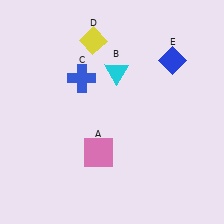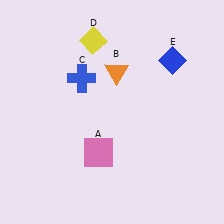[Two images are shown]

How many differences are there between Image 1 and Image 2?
There is 1 difference between the two images.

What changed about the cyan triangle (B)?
In Image 1, B is cyan. In Image 2, it changed to orange.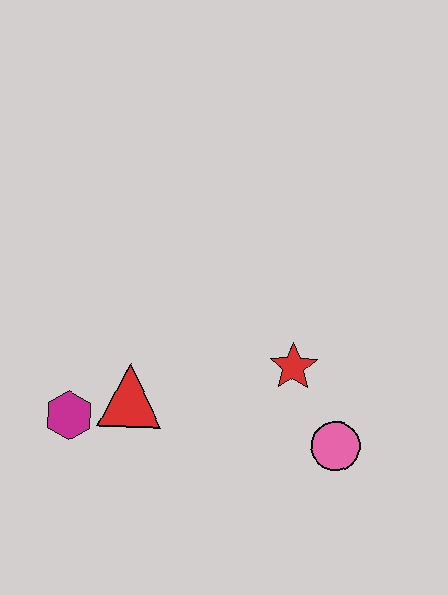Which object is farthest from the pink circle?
The magenta hexagon is farthest from the pink circle.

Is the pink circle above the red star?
No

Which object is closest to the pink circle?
The red star is closest to the pink circle.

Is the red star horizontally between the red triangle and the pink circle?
Yes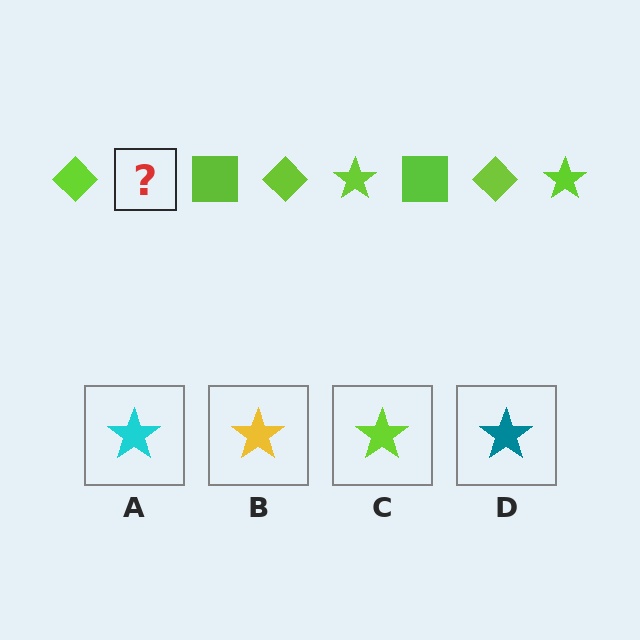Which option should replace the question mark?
Option C.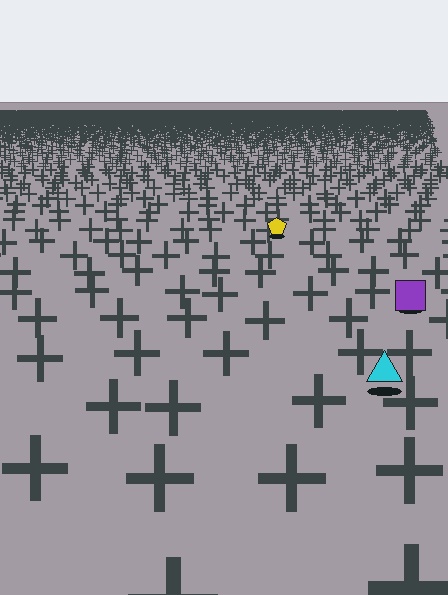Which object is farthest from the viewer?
The yellow pentagon is farthest from the viewer. It appears smaller and the ground texture around it is denser.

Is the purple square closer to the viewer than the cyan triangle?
No. The cyan triangle is closer — you can tell from the texture gradient: the ground texture is coarser near it.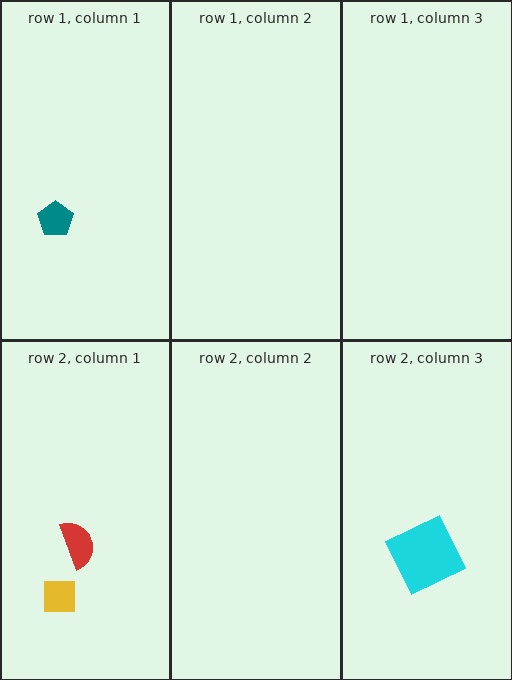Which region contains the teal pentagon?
The row 1, column 1 region.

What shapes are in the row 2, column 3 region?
The cyan square.